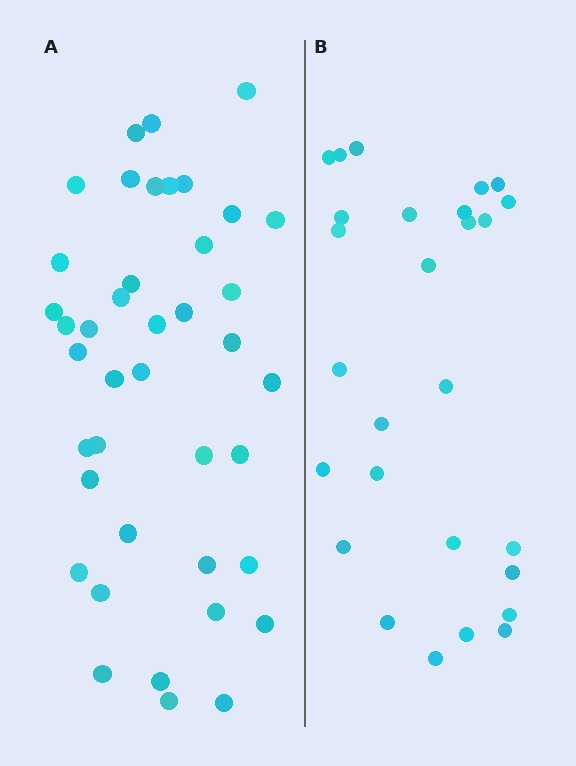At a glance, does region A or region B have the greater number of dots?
Region A (the left region) has more dots.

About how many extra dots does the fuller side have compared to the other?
Region A has approximately 15 more dots than region B.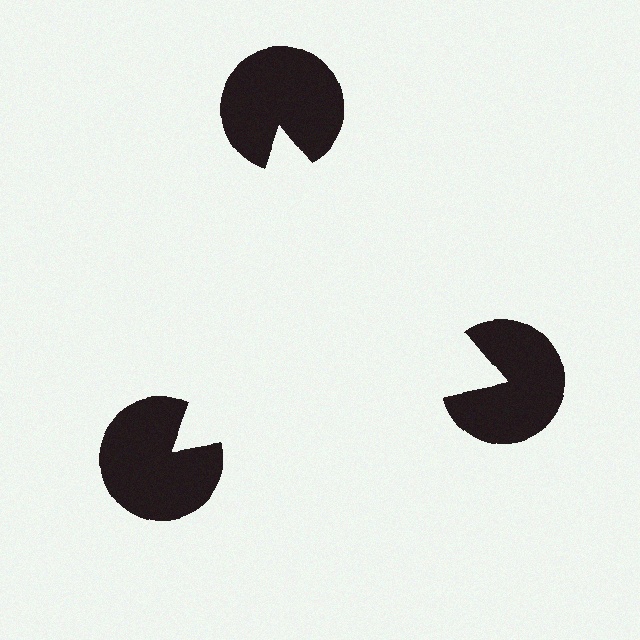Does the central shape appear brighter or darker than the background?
It typically appears slightly brighter than the background, even though no actual brightness change is drawn.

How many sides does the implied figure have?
3 sides.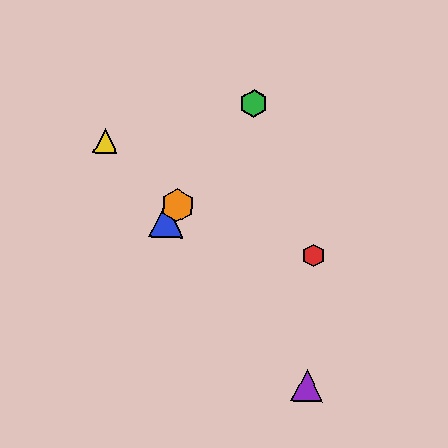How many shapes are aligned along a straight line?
3 shapes (the blue triangle, the green hexagon, the orange hexagon) are aligned along a straight line.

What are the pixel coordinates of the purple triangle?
The purple triangle is at (307, 386).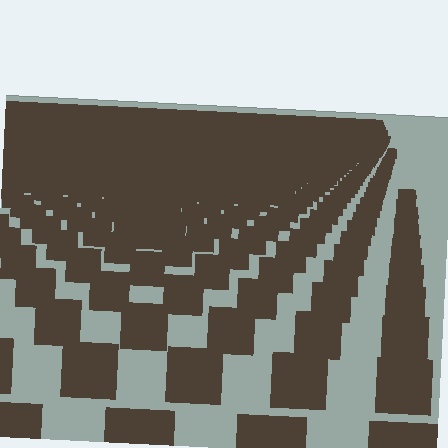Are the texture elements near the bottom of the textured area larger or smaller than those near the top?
Larger. Near the bottom, elements are closer to the viewer and appear at a bigger on-screen size.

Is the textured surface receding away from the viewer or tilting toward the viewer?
The surface is receding away from the viewer. Texture elements get smaller and denser toward the top.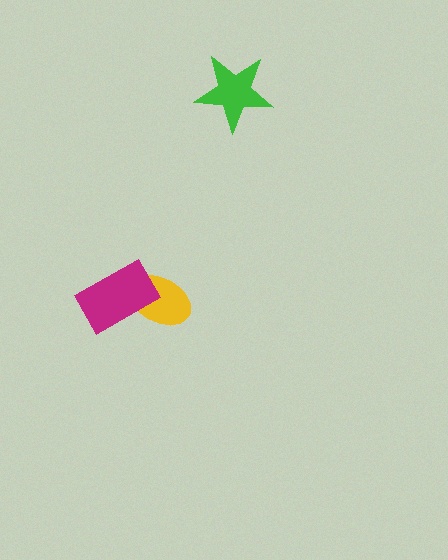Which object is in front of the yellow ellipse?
The magenta rectangle is in front of the yellow ellipse.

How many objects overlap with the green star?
0 objects overlap with the green star.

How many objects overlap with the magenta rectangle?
1 object overlaps with the magenta rectangle.